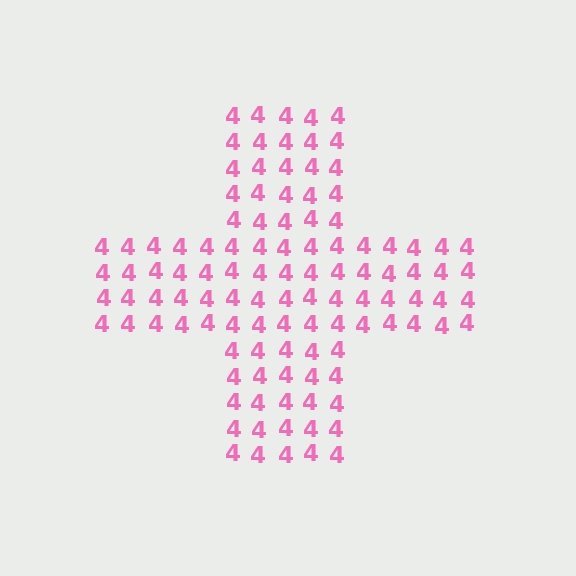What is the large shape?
The large shape is a cross.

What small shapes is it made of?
It is made of small digit 4's.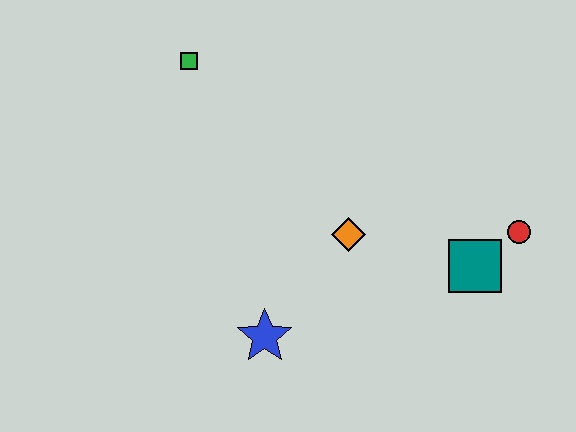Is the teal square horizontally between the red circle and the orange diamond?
Yes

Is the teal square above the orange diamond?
No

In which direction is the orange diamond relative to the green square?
The orange diamond is below the green square.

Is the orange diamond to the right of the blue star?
Yes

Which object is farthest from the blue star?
The green square is farthest from the blue star.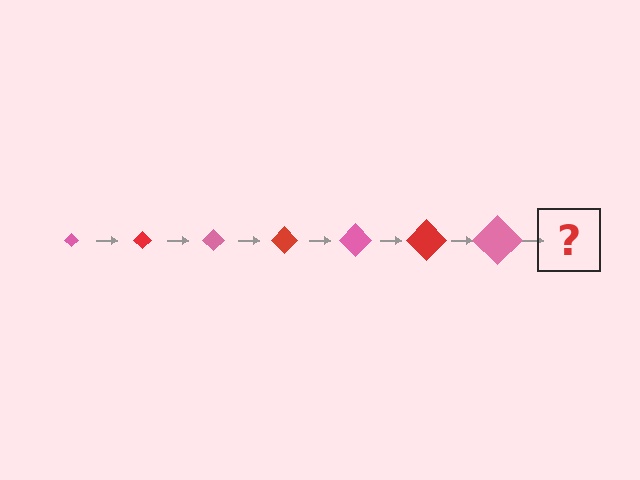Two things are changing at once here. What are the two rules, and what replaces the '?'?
The two rules are that the diamond grows larger each step and the color cycles through pink and red. The '?' should be a red diamond, larger than the previous one.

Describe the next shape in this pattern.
It should be a red diamond, larger than the previous one.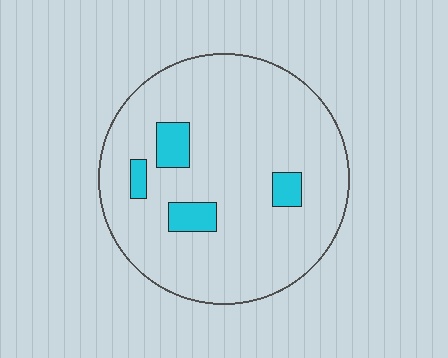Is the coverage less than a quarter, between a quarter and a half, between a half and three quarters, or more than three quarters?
Less than a quarter.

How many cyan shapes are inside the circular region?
4.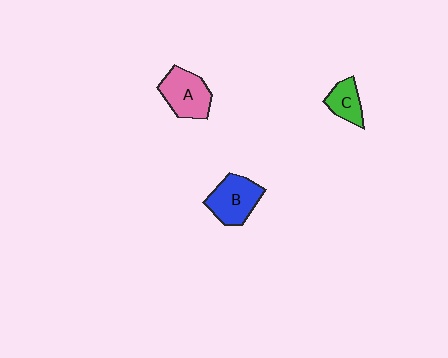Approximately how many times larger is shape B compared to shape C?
Approximately 1.6 times.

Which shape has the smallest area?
Shape C (green).